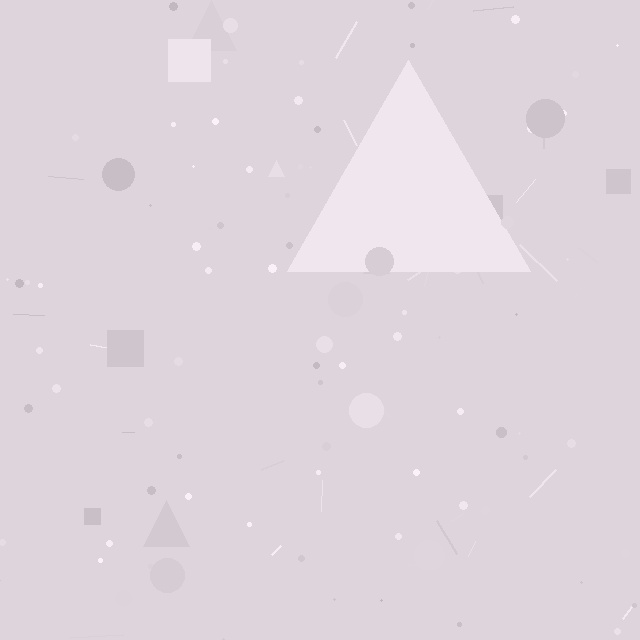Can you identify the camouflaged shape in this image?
The camouflaged shape is a triangle.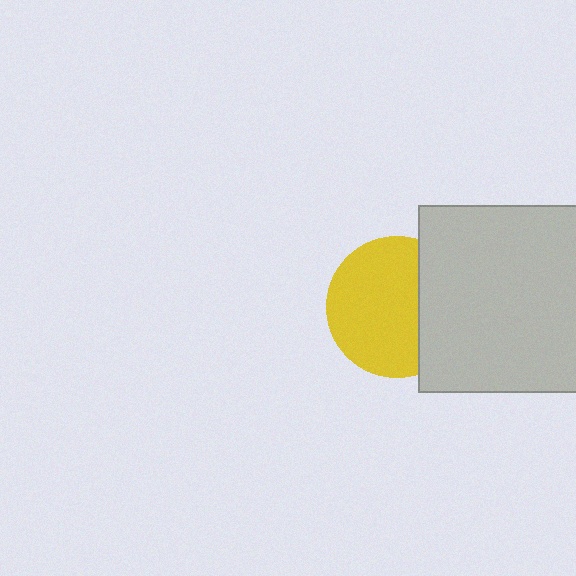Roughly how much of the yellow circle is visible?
Most of it is visible (roughly 68%).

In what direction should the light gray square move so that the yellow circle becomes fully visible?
The light gray square should move right. That is the shortest direction to clear the overlap and leave the yellow circle fully visible.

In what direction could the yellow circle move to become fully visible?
The yellow circle could move left. That would shift it out from behind the light gray square entirely.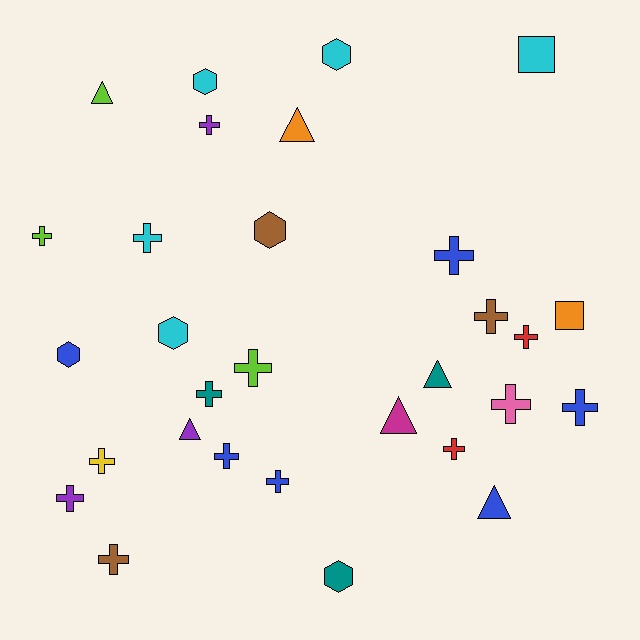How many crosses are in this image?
There are 16 crosses.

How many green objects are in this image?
There are no green objects.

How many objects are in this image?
There are 30 objects.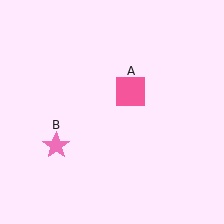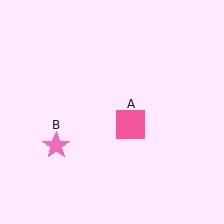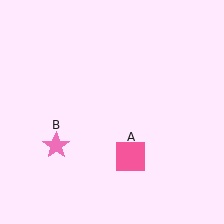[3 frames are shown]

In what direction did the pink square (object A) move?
The pink square (object A) moved down.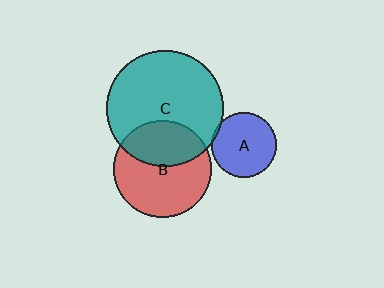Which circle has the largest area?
Circle C (teal).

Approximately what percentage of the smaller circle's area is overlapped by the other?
Approximately 40%.